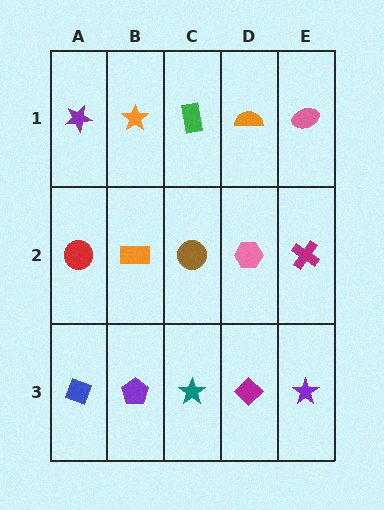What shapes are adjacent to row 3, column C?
A brown circle (row 2, column C), a purple pentagon (row 3, column B), a magenta diamond (row 3, column D).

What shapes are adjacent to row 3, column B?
An orange rectangle (row 2, column B), a blue diamond (row 3, column A), a teal star (row 3, column C).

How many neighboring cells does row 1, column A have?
2.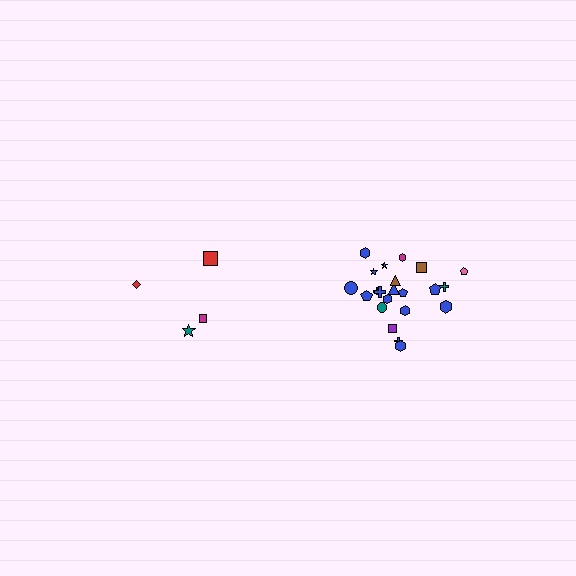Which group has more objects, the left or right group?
The right group.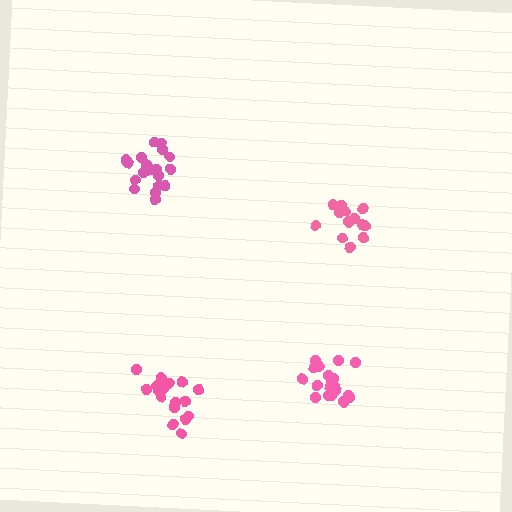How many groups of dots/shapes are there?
There are 4 groups.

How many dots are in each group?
Group 1: 19 dots, Group 2: 19 dots, Group 3: 19 dots, Group 4: 17 dots (74 total).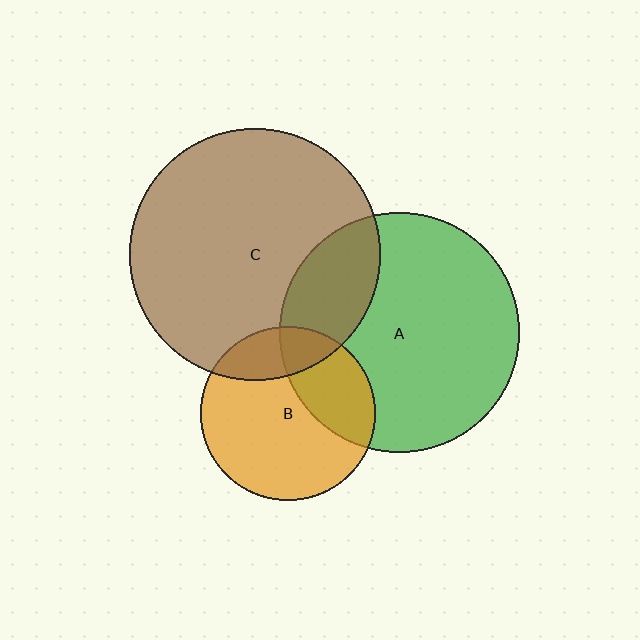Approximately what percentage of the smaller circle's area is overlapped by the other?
Approximately 20%.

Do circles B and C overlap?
Yes.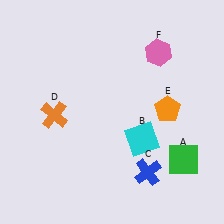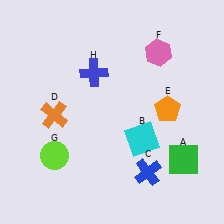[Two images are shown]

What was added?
A lime circle (G), a blue cross (H) were added in Image 2.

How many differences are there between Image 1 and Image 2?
There are 2 differences between the two images.